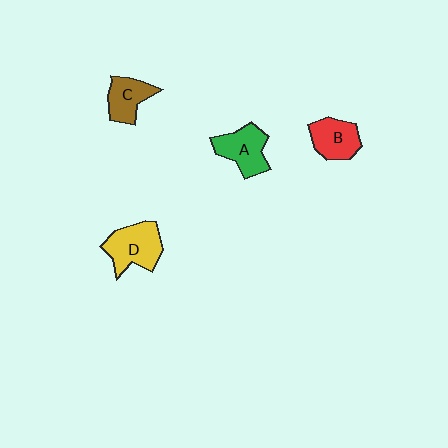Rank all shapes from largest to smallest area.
From largest to smallest: D (yellow), A (green), B (red), C (brown).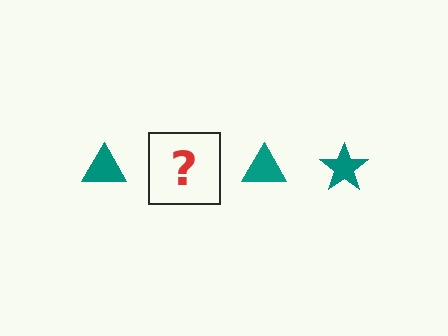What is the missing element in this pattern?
The missing element is a teal star.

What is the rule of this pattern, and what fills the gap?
The rule is that the pattern cycles through triangle, star shapes in teal. The gap should be filled with a teal star.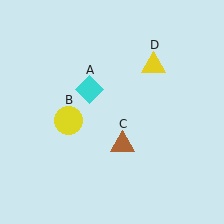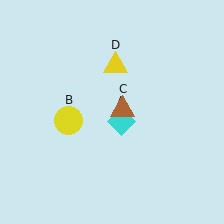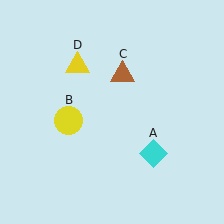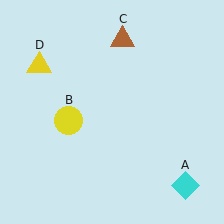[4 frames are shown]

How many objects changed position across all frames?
3 objects changed position: cyan diamond (object A), brown triangle (object C), yellow triangle (object D).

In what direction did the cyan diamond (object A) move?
The cyan diamond (object A) moved down and to the right.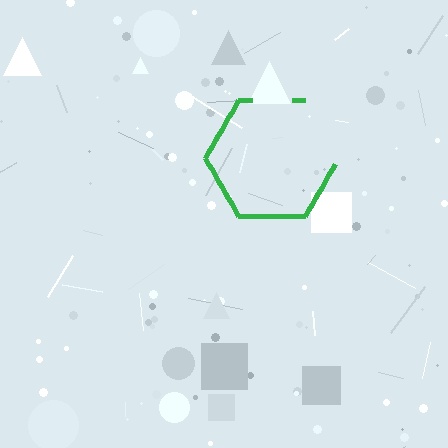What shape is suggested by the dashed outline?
The dashed outline suggests a hexagon.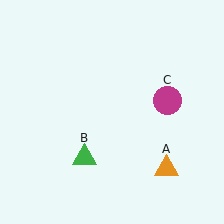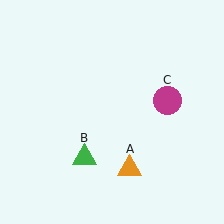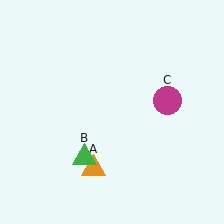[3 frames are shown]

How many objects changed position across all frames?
1 object changed position: orange triangle (object A).